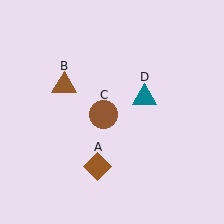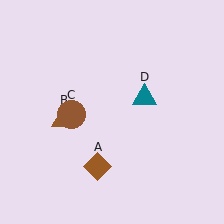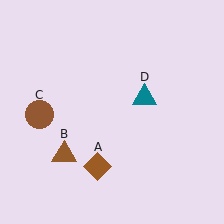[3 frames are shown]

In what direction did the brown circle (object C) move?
The brown circle (object C) moved left.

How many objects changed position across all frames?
2 objects changed position: brown triangle (object B), brown circle (object C).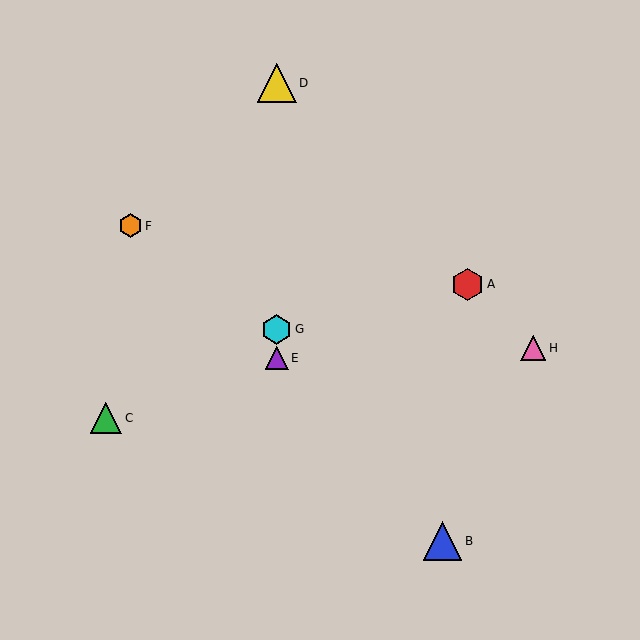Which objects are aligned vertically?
Objects D, E, G are aligned vertically.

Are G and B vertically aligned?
No, G is at x≈277 and B is at x≈443.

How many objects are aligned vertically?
3 objects (D, E, G) are aligned vertically.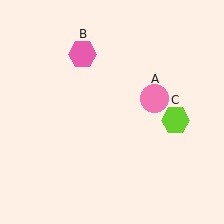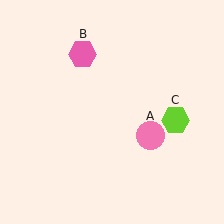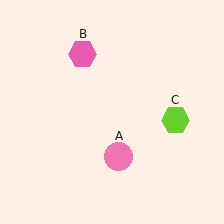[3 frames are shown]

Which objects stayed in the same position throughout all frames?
Pink hexagon (object B) and lime hexagon (object C) remained stationary.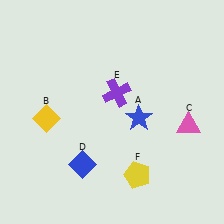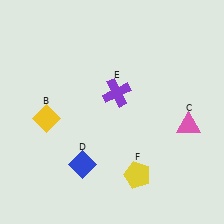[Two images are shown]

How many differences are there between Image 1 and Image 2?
There is 1 difference between the two images.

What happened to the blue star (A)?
The blue star (A) was removed in Image 2. It was in the bottom-right area of Image 1.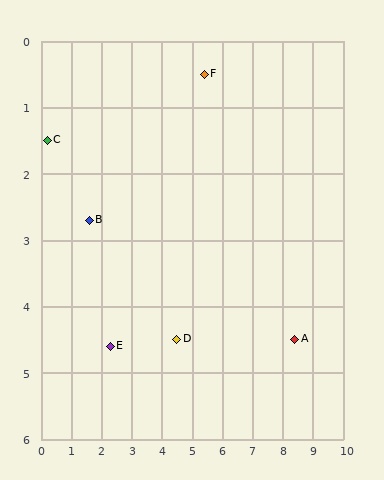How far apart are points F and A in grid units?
Points F and A are about 5.0 grid units apart.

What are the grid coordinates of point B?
Point B is at approximately (1.6, 2.7).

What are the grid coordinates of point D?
Point D is at approximately (4.5, 4.5).